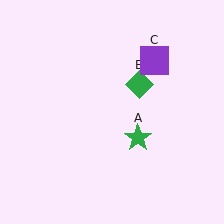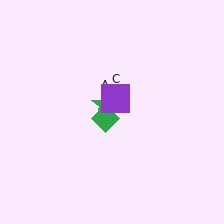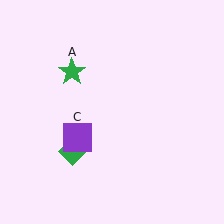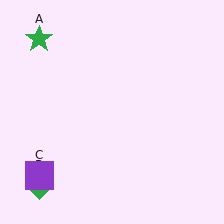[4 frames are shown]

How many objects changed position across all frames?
3 objects changed position: green star (object A), green diamond (object B), purple square (object C).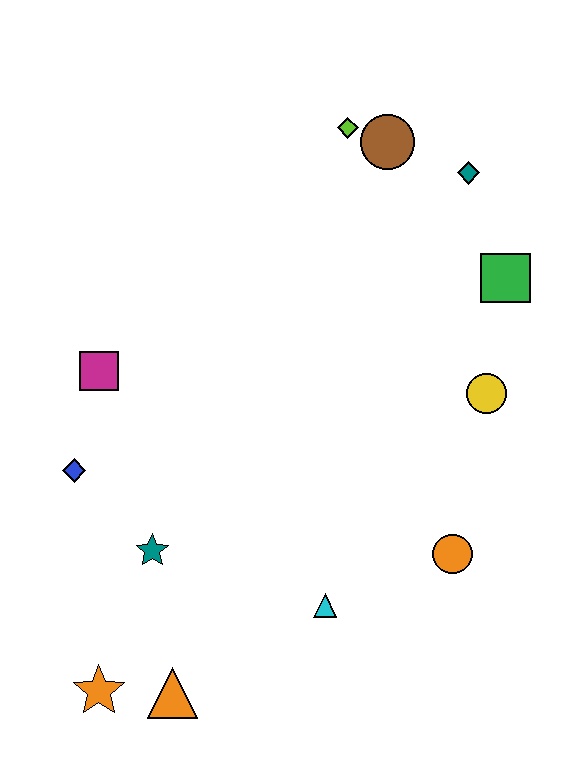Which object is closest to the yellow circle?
The green square is closest to the yellow circle.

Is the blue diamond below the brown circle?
Yes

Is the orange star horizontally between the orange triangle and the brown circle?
No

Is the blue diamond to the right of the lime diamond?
No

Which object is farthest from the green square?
The orange star is farthest from the green square.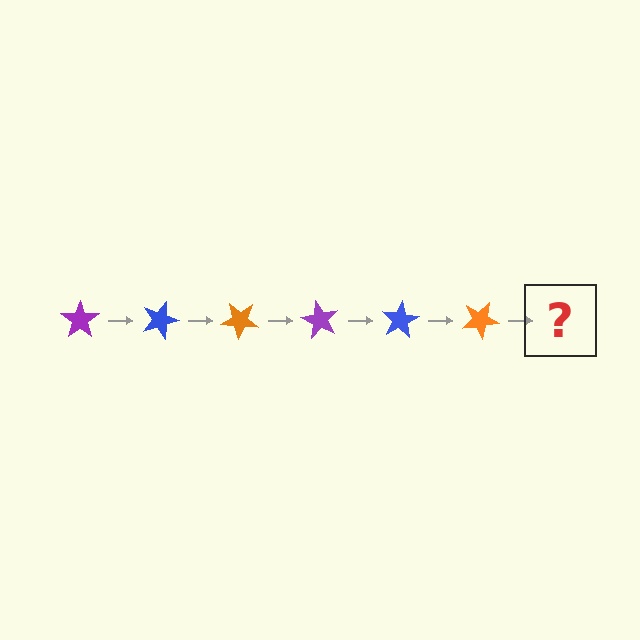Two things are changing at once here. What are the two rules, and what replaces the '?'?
The two rules are that it rotates 20 degrees each step and the color cycles through purple, blue, and orange. The '?' should be a purple star, rotated 120 degrees from the start.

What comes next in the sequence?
The next element should be a purple star, rotated 120 degrees from the start.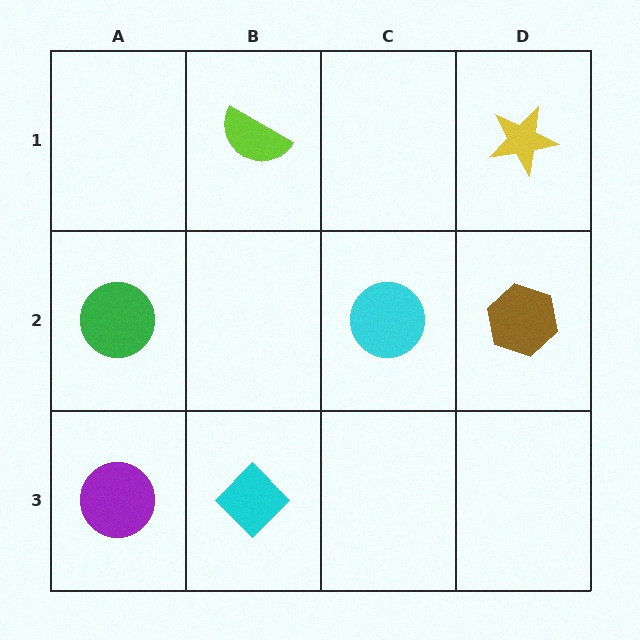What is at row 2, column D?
A brown hexagon.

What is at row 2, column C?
A cyan circle.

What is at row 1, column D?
A yellow star.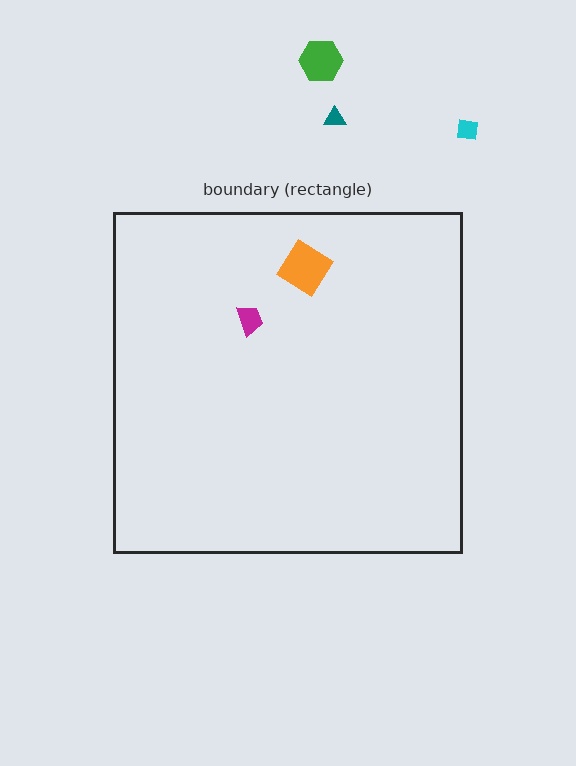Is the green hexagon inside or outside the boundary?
Outside.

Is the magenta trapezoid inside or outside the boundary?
Inside.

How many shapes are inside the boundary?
2 inside, 3 outside.